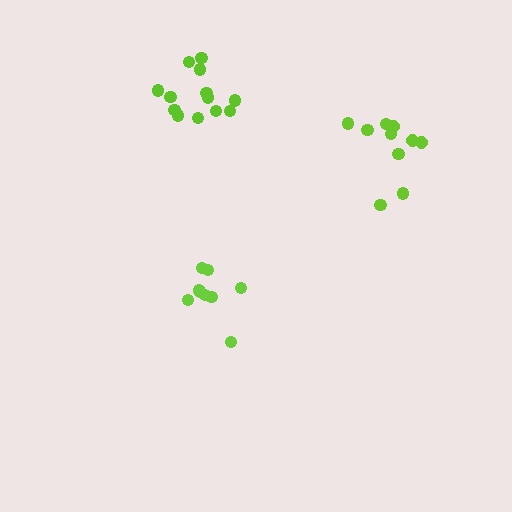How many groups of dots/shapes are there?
There are 3 groups.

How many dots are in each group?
Group 1: 13 dots, Group 2: 10 dots, Group 3: 9 dots (32 total).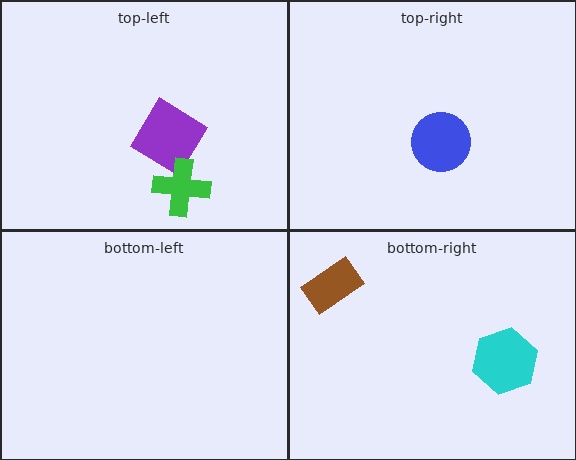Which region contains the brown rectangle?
The bottom-right region.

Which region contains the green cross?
The top-left region.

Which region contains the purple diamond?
The top-left region.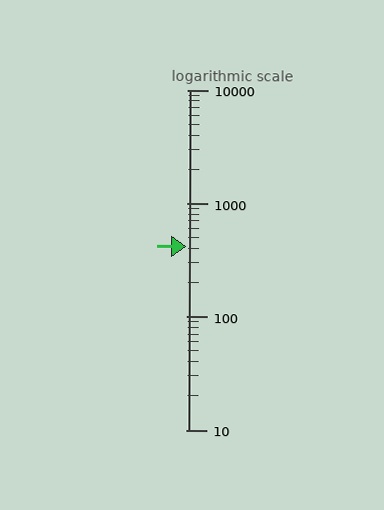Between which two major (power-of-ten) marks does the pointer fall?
The pointer is between 100 and 1000.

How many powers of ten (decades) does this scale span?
The scale spans 3 decades, from 10 to 10000.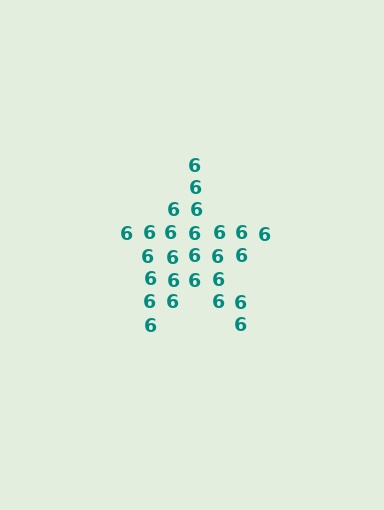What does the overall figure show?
The overall figure shows a star.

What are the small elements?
The small elements are digit 6's.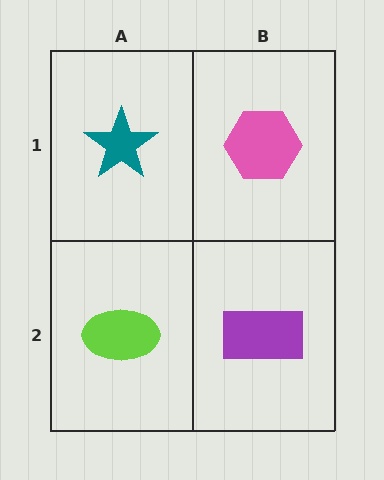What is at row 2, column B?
A purple rectangle.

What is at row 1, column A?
A teal star.